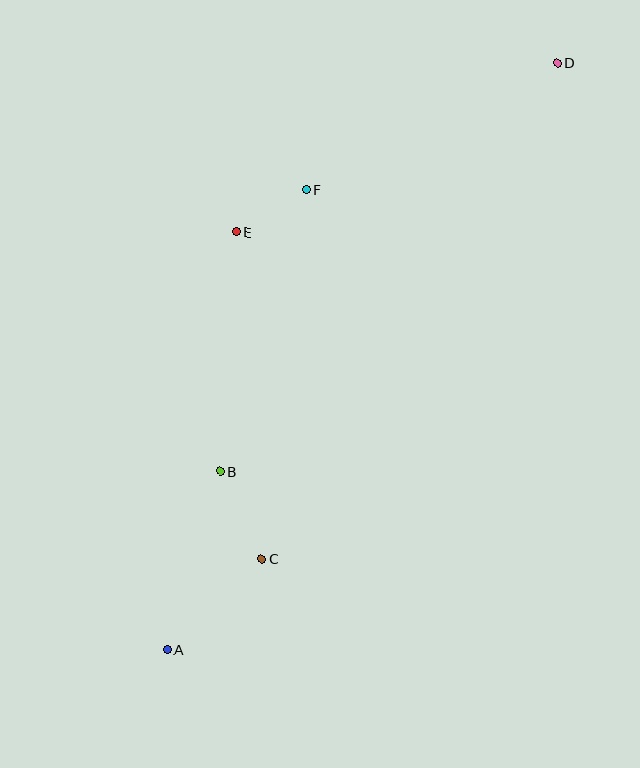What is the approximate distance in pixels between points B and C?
The distance between B and C is approximately 97 pixels.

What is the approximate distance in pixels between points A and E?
The distance between A and E is approximately 423 pixels.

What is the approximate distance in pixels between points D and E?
The distance between D and E is approximately 363 pixels.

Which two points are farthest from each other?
Points A and D are farthest from each other.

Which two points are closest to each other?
Points E and F are closest to each other.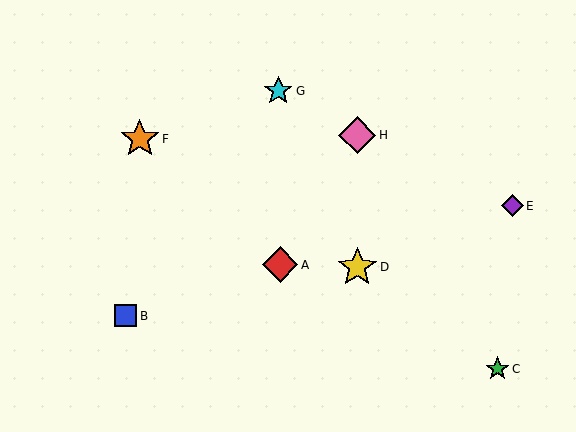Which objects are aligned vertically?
Objects D, H are aligned vertically.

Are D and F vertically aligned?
No, D is at x≈357 and F is at x≈140.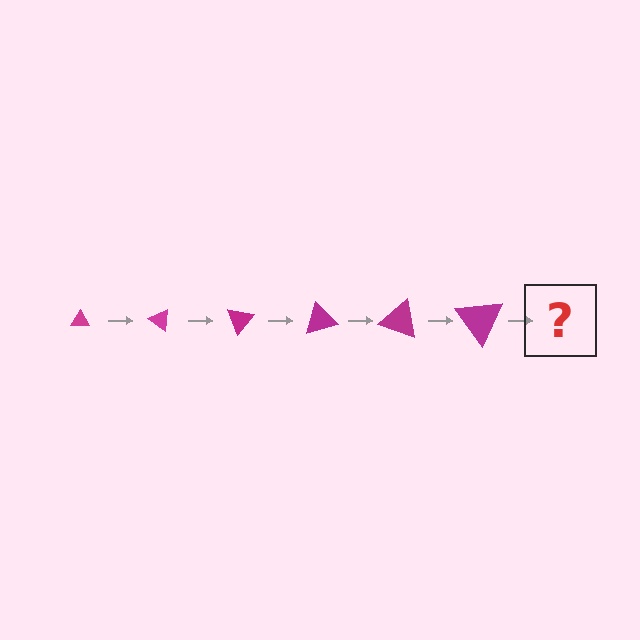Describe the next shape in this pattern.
It should be a triangle, larger than the previous one and rotated 210 degrees from the start.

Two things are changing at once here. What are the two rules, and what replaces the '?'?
The two rules are that the triangle grows larger each step and it rotates 35 degrees each step. The '?' should be a triangle, larger than the previous one and rotated 210 degrees from the start.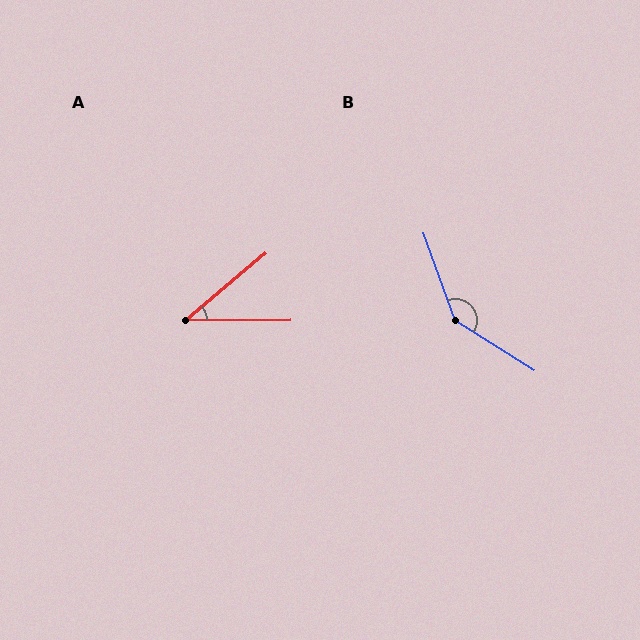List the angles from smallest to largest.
A (39°), B (142°).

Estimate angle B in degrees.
Approximately 142 degrees.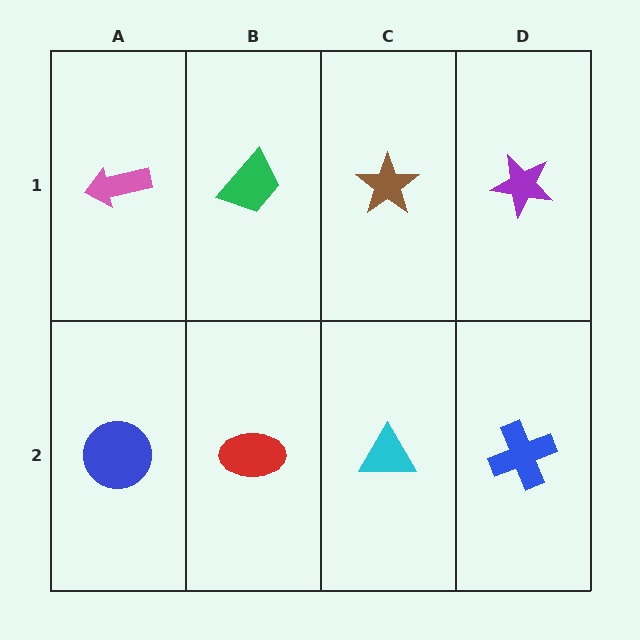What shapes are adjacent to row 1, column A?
A blue circle (row 2, column A), a green trapezoid (row 1, column B).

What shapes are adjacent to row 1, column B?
A red ellipse (row 2, column B), a pink arrow (row 1, column A), a brown star (row 1, column C).